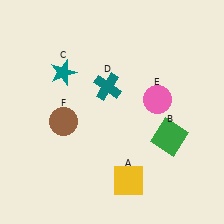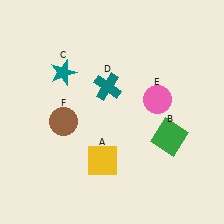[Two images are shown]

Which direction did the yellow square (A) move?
The yellow square (A) moved left.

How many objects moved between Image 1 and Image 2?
1 object moved between the two images.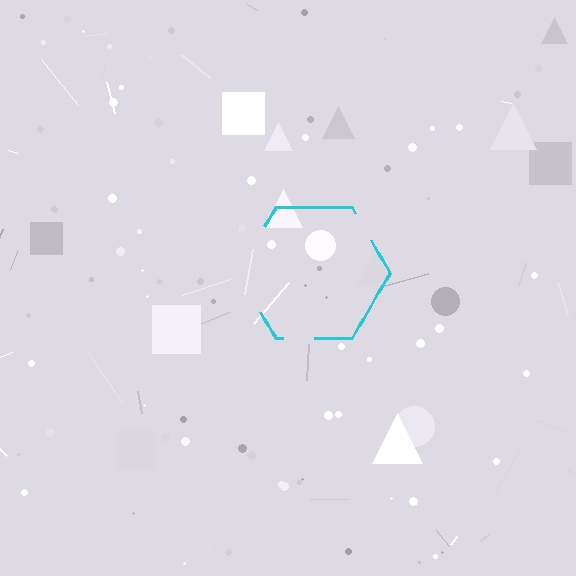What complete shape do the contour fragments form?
The contour fragments form a hexagon.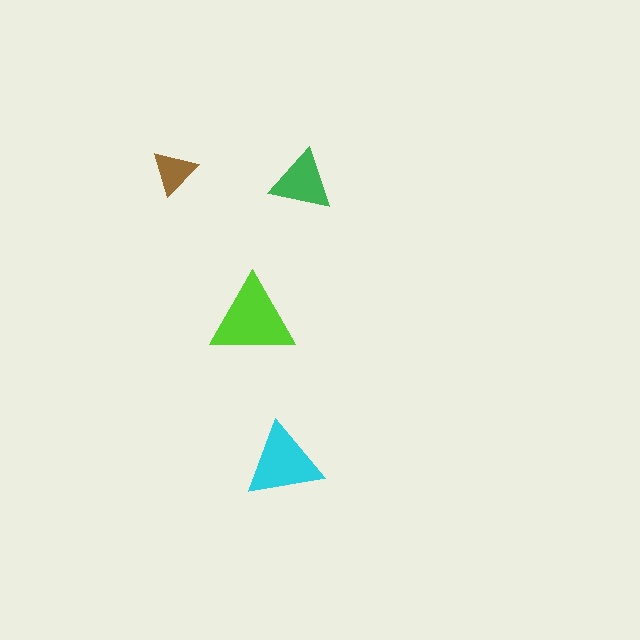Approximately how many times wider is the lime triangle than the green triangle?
About 1.5 times wider.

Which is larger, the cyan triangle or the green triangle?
The cyan one.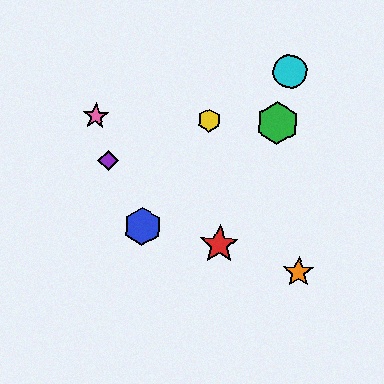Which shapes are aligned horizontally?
The green hexagon, the yellow hexagon, the pink star are aligned horizontally.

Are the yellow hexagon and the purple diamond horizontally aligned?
No, the yellow hexagon is at y≈120 and the purple diamond is at y≈160.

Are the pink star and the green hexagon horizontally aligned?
Yes, both are at y≈116.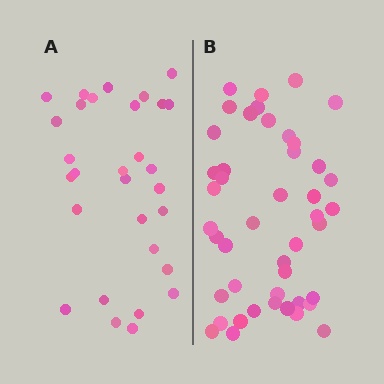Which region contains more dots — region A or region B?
Region B (the right region) has more dots.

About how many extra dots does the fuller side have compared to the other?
Region B has approximately 15 more dots than region A.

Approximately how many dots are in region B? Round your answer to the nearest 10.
About 40 dots. (The exact count is 45, which rounds to 40.)